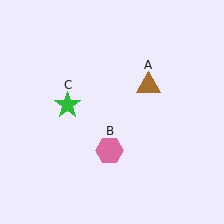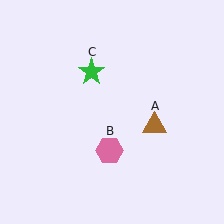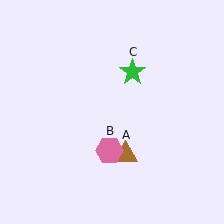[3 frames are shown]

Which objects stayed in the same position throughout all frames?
Pink hexagon (object B) remained stationary.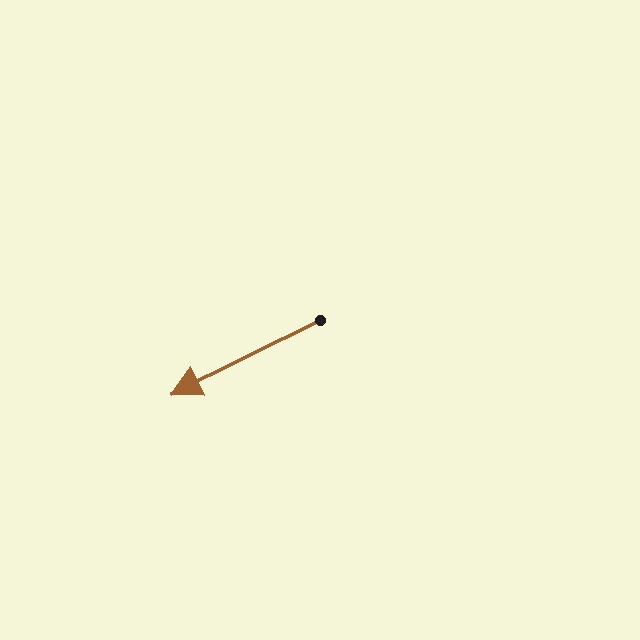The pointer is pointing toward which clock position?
Roughly 8 o'clock.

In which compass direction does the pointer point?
Southwest.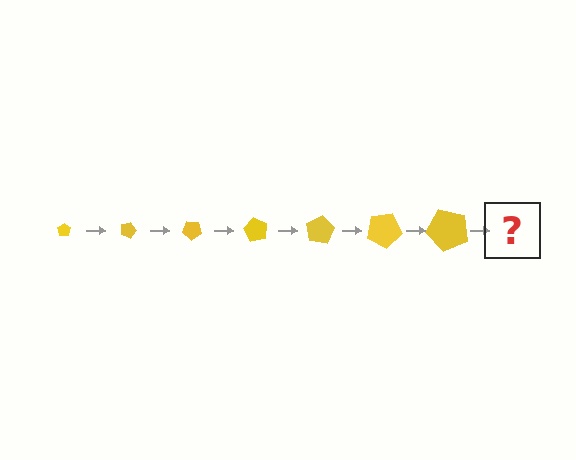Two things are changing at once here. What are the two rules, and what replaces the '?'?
The two rules are that the pentagon grows larger each step and it rotates 20 degrees each step. The '?' should be a pentagon, larger than the previous one and rotated 140 degrees from the start.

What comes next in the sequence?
The next element should be a pentagon, larger than the previous one and rotated 140 degrees from the start.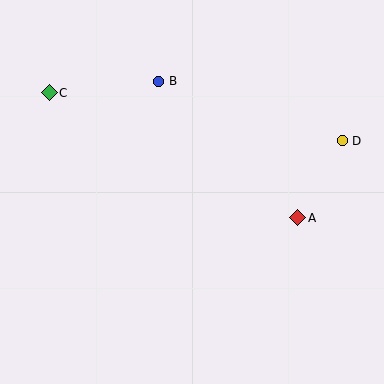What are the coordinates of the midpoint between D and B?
The midpoint between D and B is at (251, 111).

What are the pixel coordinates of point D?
Point D is at (342, 141).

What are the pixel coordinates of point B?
Point B is at (159, 81).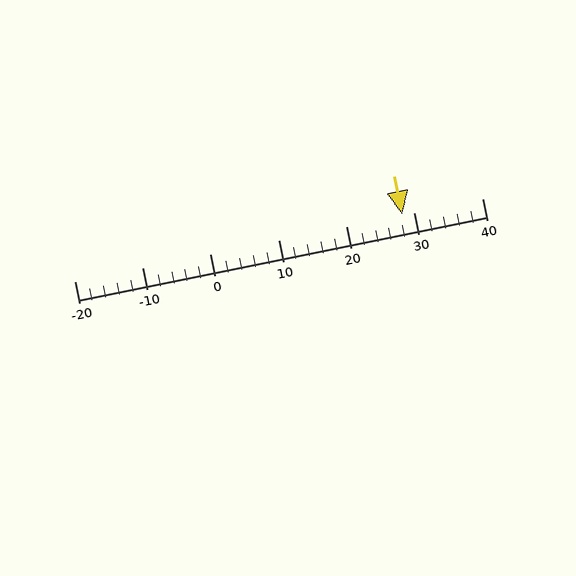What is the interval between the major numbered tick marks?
The major tick marks are spaced 10 units apart.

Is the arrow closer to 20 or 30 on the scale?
The arrow is closer to 30.